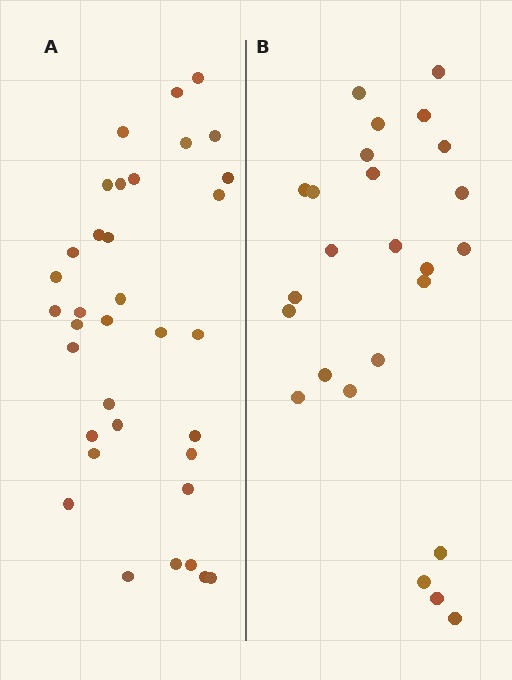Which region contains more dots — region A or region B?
Region A (the left region) has more dots.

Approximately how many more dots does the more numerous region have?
Region A has roughly 10 or so more dots than region B.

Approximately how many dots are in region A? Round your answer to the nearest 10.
About 40 dots. (The exact count is 35, which rounds to 40.)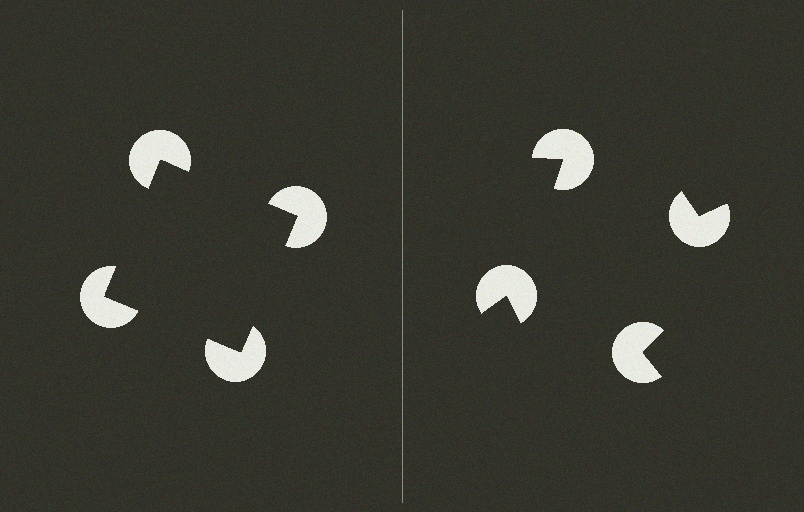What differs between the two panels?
The pac-man discs are positioned identically on both sides; only the wedge orientations differ. On the left they align to a square; on the right they are misaligned.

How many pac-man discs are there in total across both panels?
8 — 4 on each side.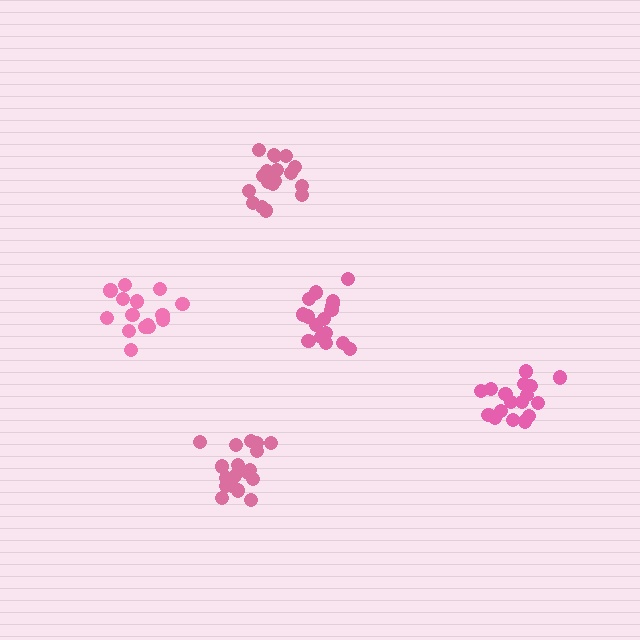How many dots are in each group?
Group 1: 20 dots, Group 2: 17 dots, Group 3: 19 dots, Group 4: 17 dots, Group 5: 15 dots (88 total).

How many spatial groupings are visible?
There are 5 spatial groupings.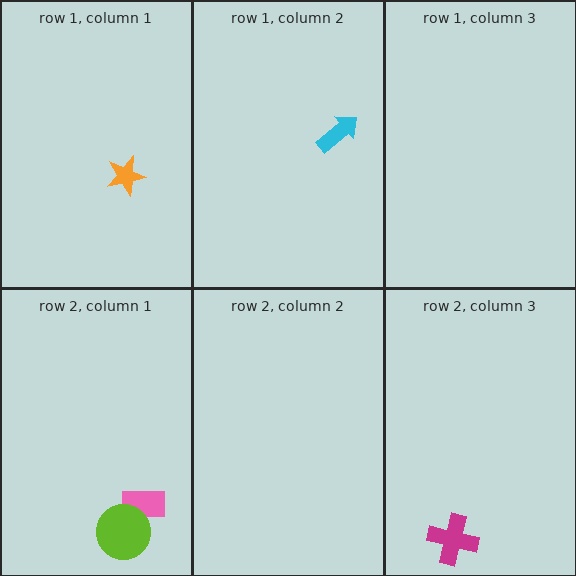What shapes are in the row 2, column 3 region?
The magenta cross.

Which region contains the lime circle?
The row 2, column 1 region.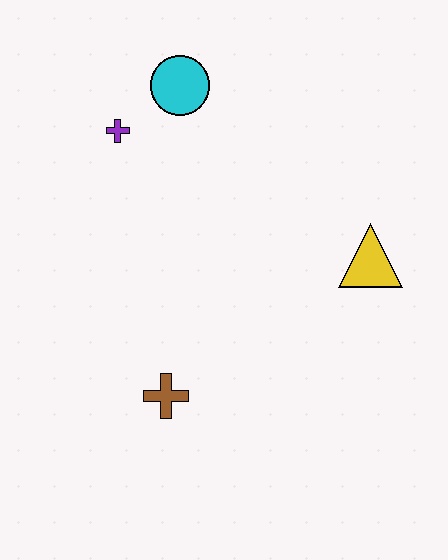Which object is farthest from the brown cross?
The cyan circle is farthest from the brown cross.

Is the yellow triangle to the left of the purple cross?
No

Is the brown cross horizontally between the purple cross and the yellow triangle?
Yes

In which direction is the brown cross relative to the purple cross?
The brown cross is below the purple cross.